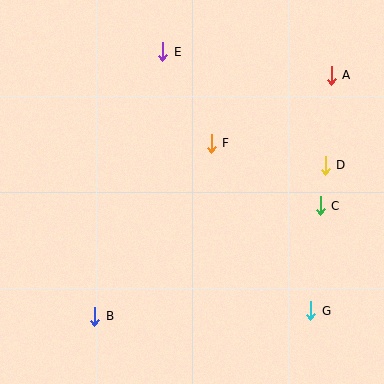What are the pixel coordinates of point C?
Point C is at (320, 206).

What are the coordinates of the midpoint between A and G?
The midpoint between A and G is at (321, 193).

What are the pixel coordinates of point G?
Point G is at (311, 311).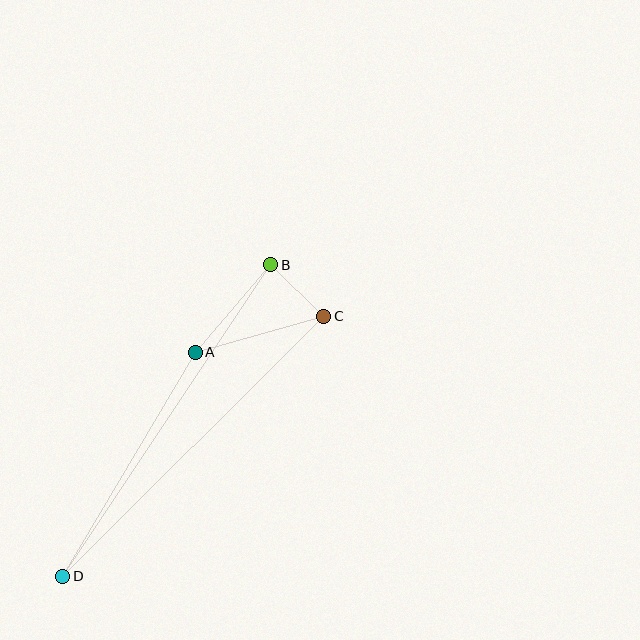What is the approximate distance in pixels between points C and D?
The distance between C and D is approximately 369 pixels.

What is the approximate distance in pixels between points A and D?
The distance between A and D is approximately 261 pixels.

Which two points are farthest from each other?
Points B and D are farthest from each other.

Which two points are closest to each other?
Points B and C are closest to each other.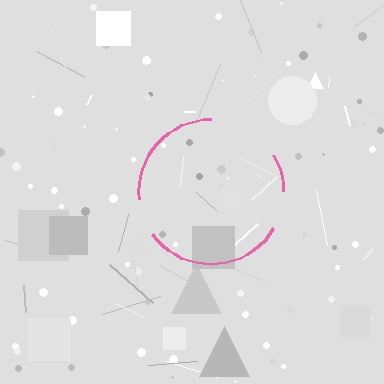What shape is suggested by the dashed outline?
The dashed outline suggests a circle.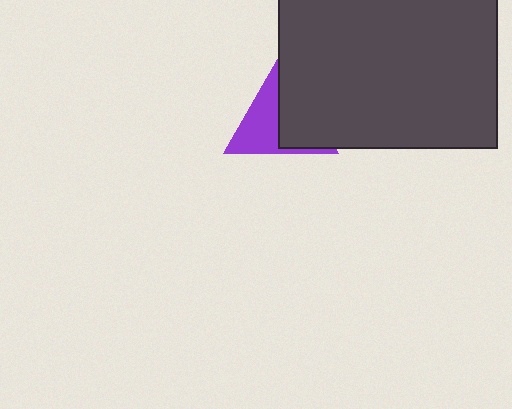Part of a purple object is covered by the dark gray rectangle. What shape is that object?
It is a triangle.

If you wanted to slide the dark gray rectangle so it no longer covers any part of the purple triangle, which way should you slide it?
Slide it right — that is the most direct way to separate the two shapes.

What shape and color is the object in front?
The object in front is a dark gray rectangle.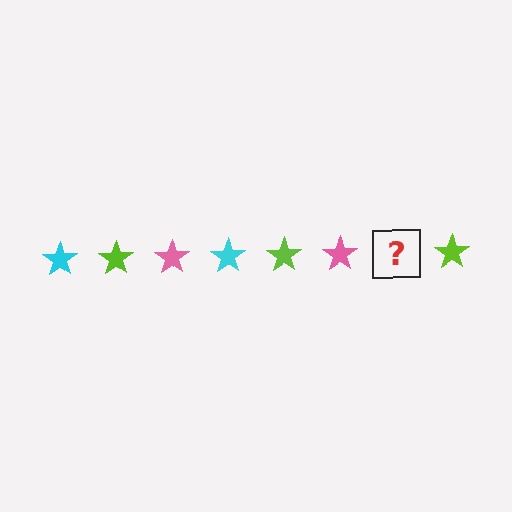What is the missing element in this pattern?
The missing element is a cyan star.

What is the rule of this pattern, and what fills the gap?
The rule is that the pattern cycles through cyan, lime, pink stars. The gap should be filled with a cyan star.